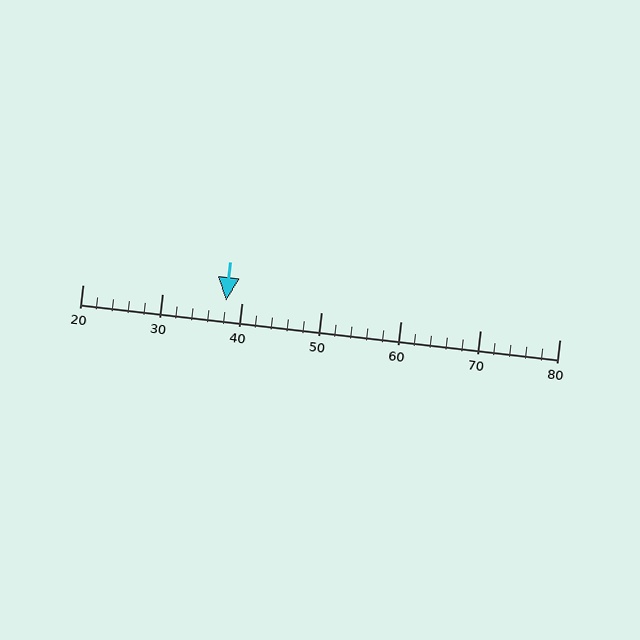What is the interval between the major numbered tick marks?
The major tick marks are spaced 10 units apart.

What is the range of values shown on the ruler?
The ruler shows values from 20 to 80.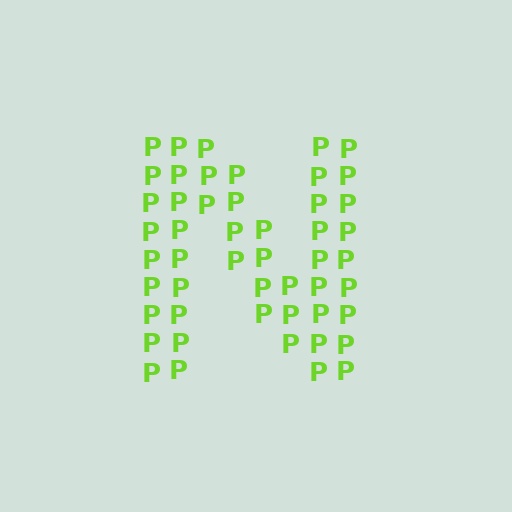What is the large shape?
The large shape is the letter N.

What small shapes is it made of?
It is made of small letter P's.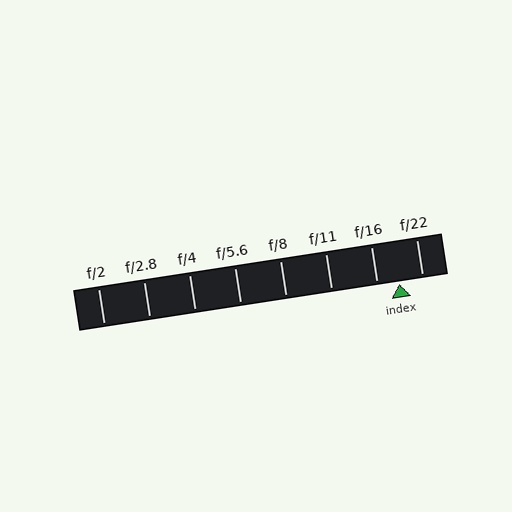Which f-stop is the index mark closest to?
The index mark is closest to f/16.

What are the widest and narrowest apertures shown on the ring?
The widest aperture shown is f/2 and the narrowest is f/22.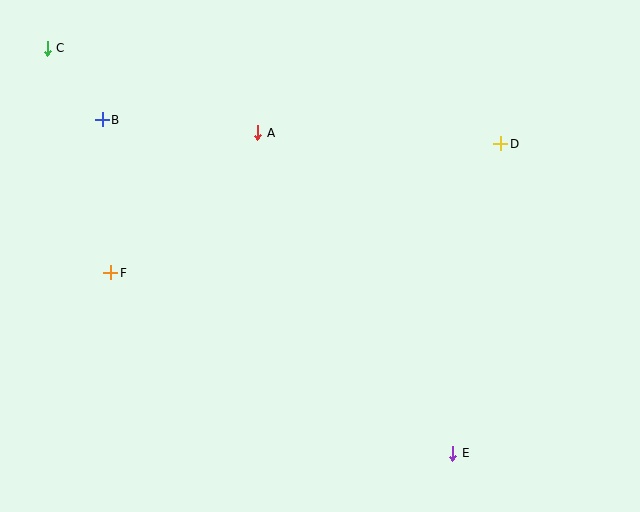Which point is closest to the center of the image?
Point A at (258, 133) is closest to the center.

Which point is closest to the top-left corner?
Point C is closest to the top-left corner.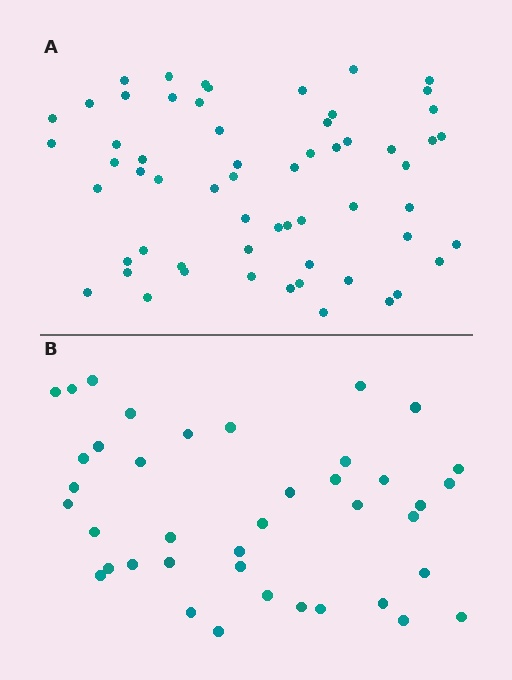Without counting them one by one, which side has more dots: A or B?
Region A (the top region) has more dots.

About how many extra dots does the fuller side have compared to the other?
Region A has approximately 20 more dots than region B.